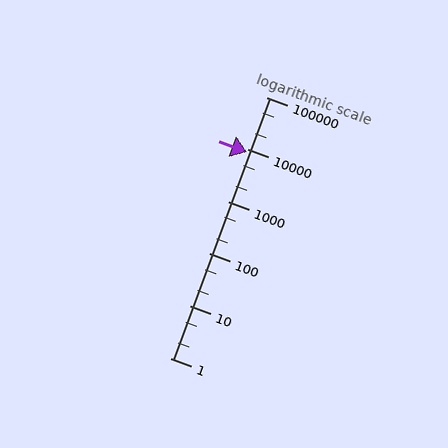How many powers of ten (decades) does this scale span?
The scale spans 5 decades, from 1 to 100000.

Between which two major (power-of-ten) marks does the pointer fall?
The pointer is between 1000 and 10000.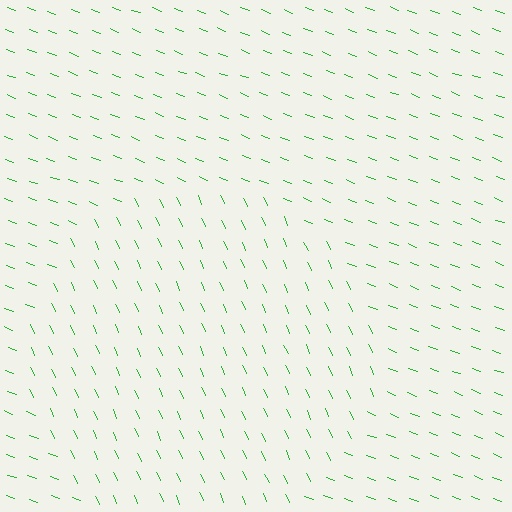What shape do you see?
I see a circle.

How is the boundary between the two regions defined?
The boundary is defined purely by a change in line orientation (approximately 45 degrees difference). All lines are the same color and thickness.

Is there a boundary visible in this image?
Yes, there is a texture boundary formed by a change in line orientation.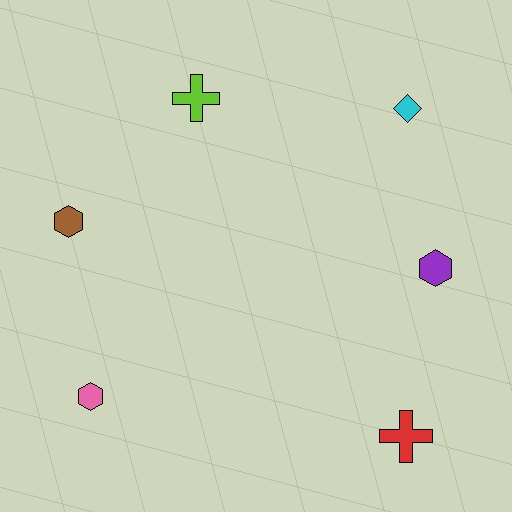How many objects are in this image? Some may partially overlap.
There are 6 objects.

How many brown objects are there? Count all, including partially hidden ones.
There is 1 brown object.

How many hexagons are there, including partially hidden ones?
There are 3 hexagons.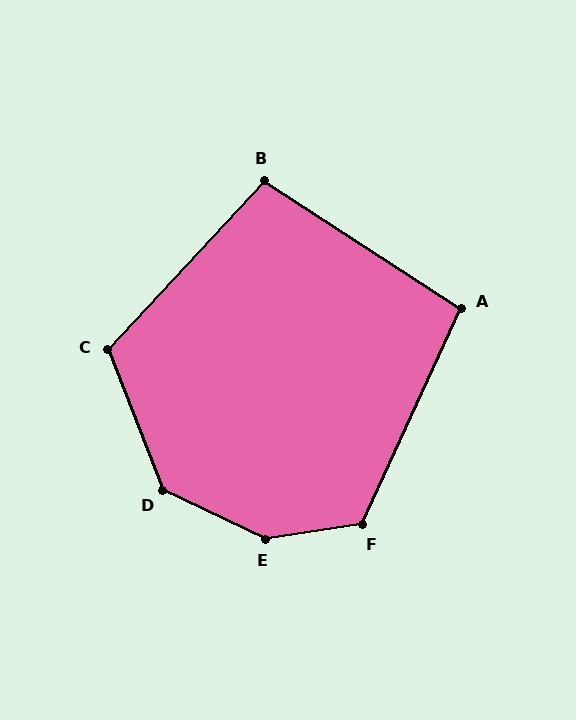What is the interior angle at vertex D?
Approximately 137 degrees (obtuse).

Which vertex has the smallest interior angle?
A, at approximately 98 degrees.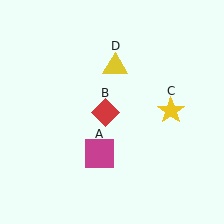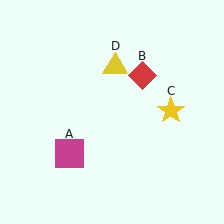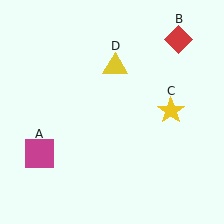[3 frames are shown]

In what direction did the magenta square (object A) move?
The magenta square (object A) moved left.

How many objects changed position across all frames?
2 objects changed position: magenta square (object A), red diamond (object B).